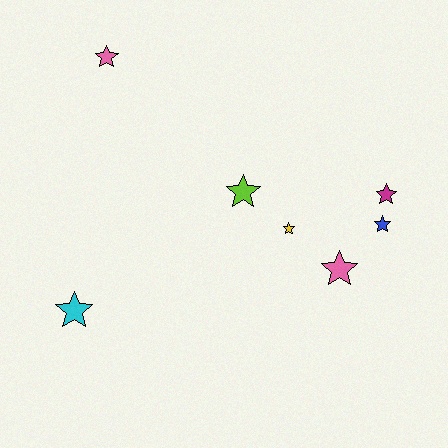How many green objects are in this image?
There are no green objects.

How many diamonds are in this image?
There are no diamonds.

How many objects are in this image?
There are 7 objects.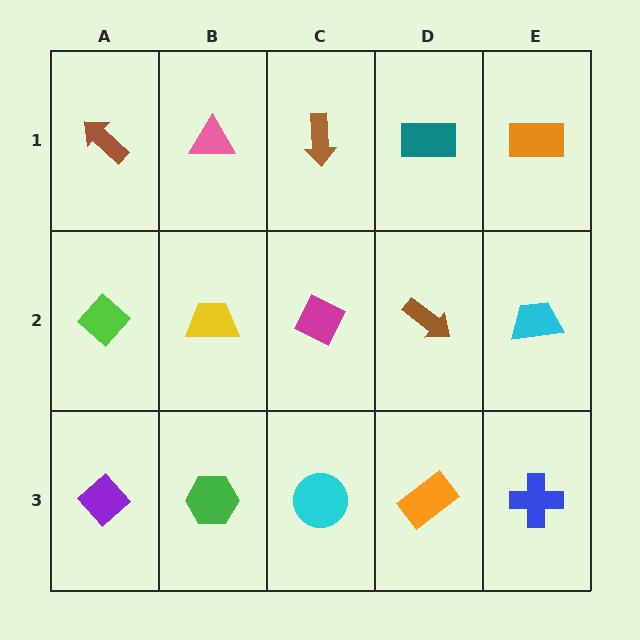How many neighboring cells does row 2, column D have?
4.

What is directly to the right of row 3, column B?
A cyan circle.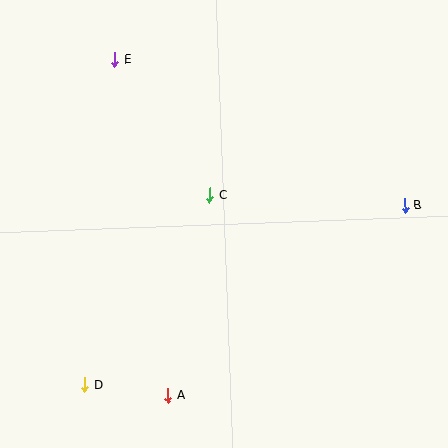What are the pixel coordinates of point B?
Point B is at (405, 206).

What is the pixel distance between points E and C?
The distance between E and C is 166 pixels.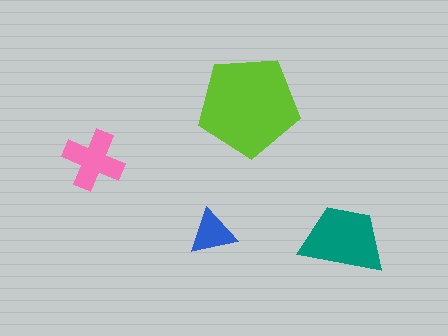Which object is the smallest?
The blue triangle.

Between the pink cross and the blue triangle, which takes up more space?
The pink cross.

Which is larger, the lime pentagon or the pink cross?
The lime pentagon.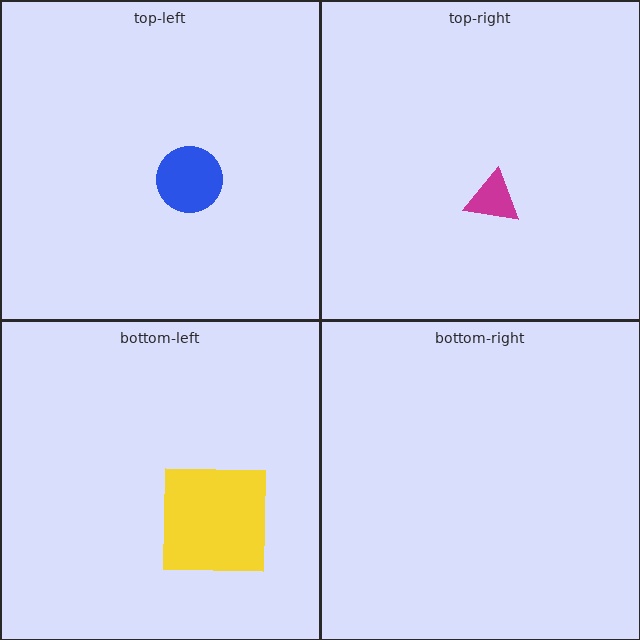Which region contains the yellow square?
The bottom-left region.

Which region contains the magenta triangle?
The top-right region.